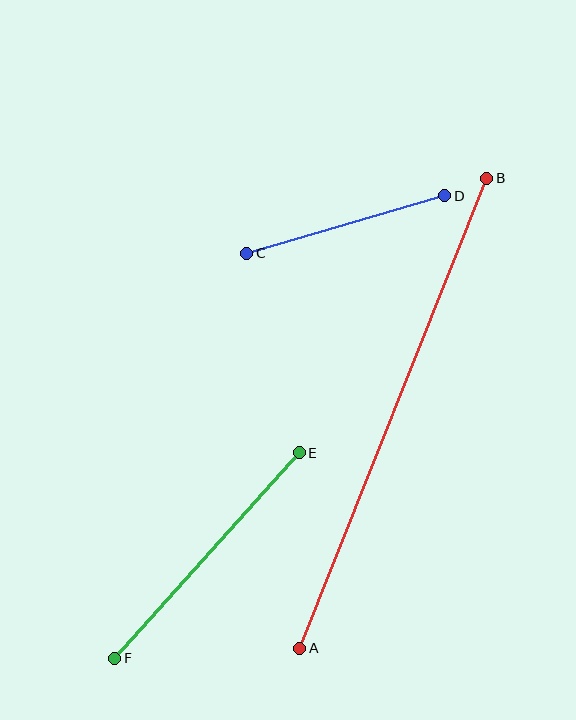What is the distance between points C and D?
The distance is approximately 206 pixels.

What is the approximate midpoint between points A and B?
The midpoint is at approximately (393, 413) pixels.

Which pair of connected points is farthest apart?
Points A and B are farthest apart.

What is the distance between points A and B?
The distance is approximately 506 pixels.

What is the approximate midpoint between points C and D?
The midpoint is at approximately (346, 225) pixels.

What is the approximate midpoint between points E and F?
The midpoint is at approximately (207, 556) pixels.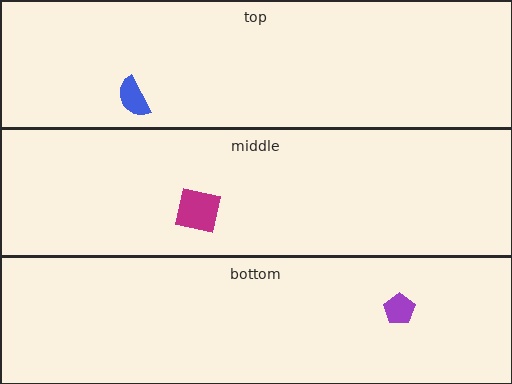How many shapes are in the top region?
1.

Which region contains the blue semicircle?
The top region.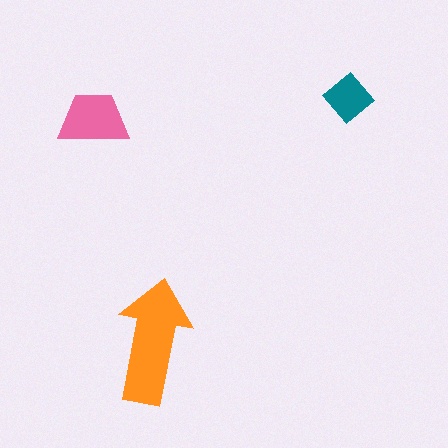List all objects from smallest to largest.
The teal diamond, the pink trapezoid, the orange arrow.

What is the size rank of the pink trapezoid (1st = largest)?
2nd.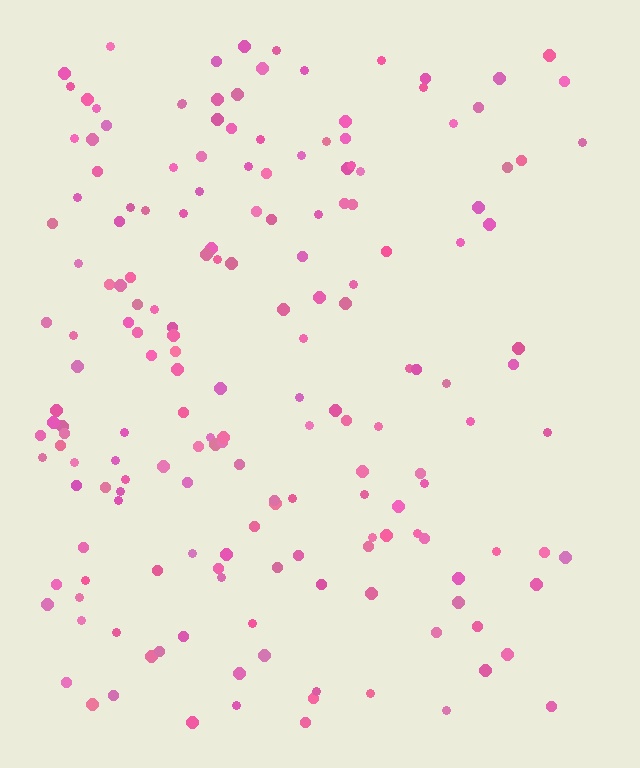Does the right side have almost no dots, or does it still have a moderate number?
Still a moderate number, just noticeably fewer than the left.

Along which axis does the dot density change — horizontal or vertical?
Horizontal.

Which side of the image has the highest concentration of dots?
The left.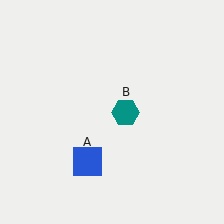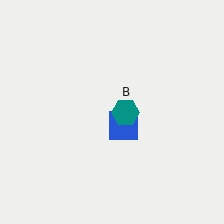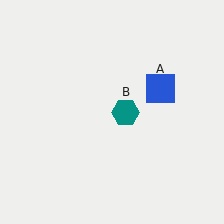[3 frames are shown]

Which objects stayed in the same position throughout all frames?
Teal hexagon (object B) remained stationary.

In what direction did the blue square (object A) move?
The blue square (object A) moved up and to the right.